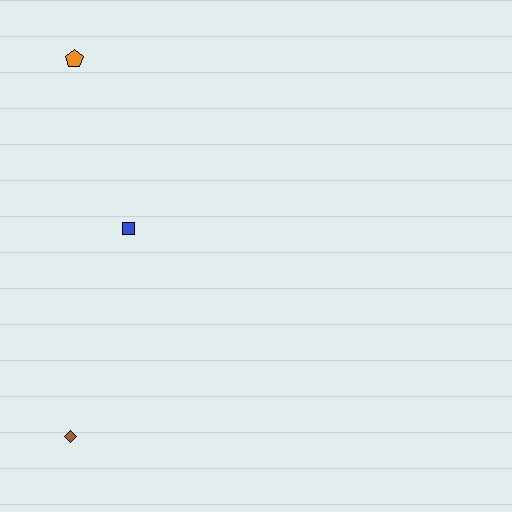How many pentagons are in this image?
There is 1 pentagon.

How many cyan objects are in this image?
There are no cyan objects.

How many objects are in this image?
There are 3 objects.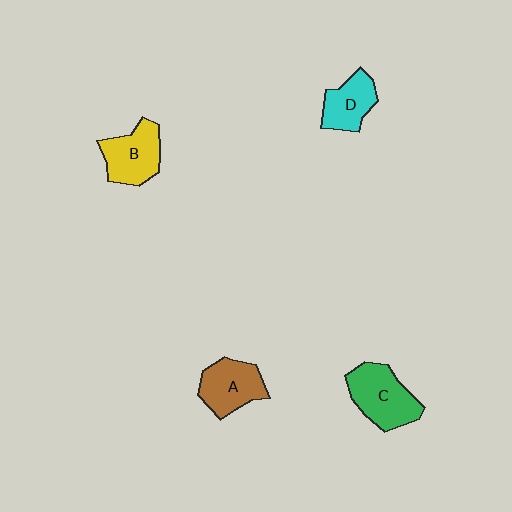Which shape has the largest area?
Shape C (green).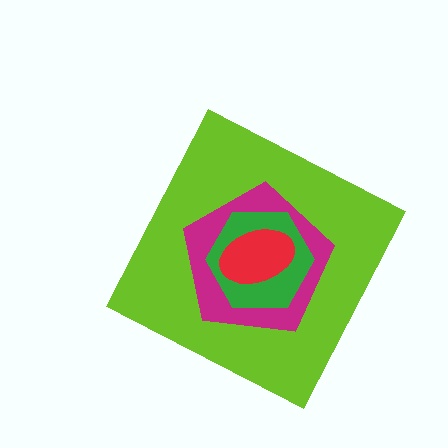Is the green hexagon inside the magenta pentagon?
Yes.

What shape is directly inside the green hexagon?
The red ellipse.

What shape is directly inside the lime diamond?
The magenta pentagon.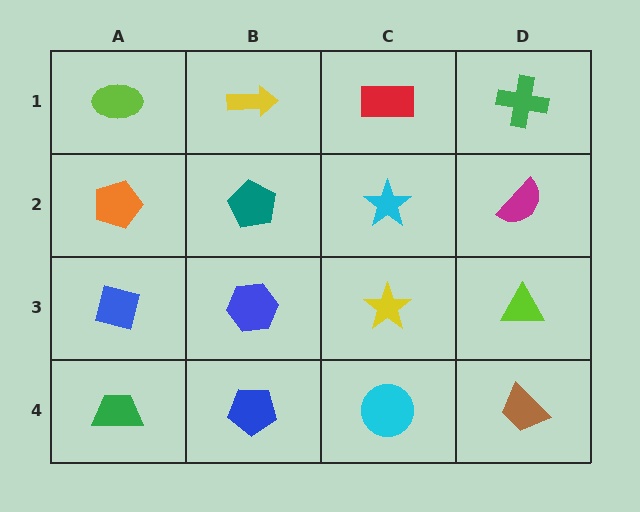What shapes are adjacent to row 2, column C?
A red rectangle (row 1, column C), a yellow star (row 3, column C), a teal pentagon (row 2, column B), a magenta semicircle (row 2, column D).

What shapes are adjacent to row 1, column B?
A teal pentagon (row 2, column B), a lime ellipse (row 1, column A), a red rectangle (row 1, column C).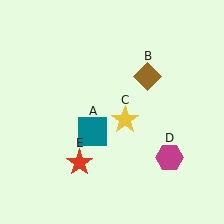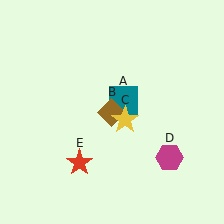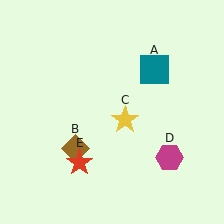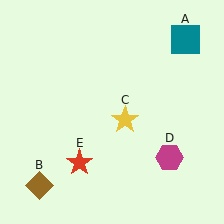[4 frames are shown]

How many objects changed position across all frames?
2 objects changed position: teal square (object A), brown diamond (object B).